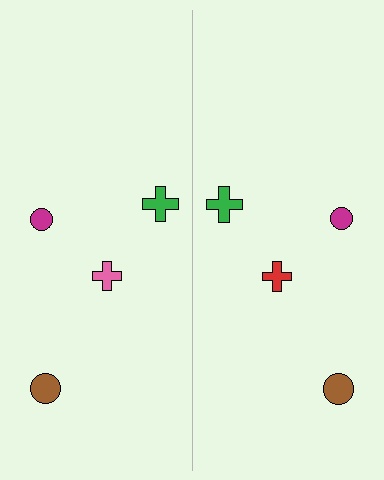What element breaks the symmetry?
The red cross on the right side breaks the symmetry — its mirror counterpart is pink.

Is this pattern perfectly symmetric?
No, the pattern is not perfectly symmetric. The red cross on the right side breaks the symmetry — its mirror counterpart is pink.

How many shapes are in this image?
There are 8 shapes in this image.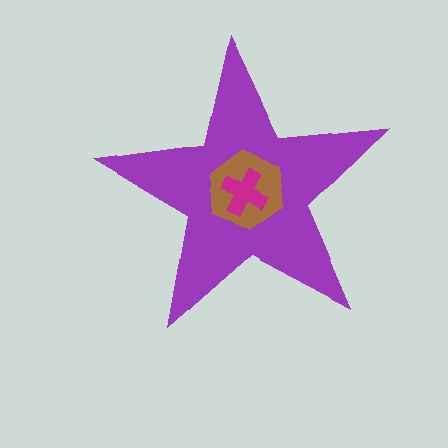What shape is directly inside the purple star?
The brown hexagon.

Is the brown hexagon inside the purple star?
Yes.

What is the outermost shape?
The purple star.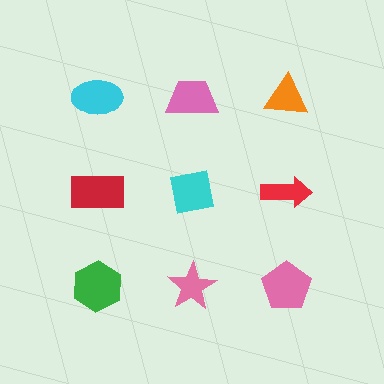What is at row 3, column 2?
A pink star.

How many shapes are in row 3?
3 shapes.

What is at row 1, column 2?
A pink trapezoid.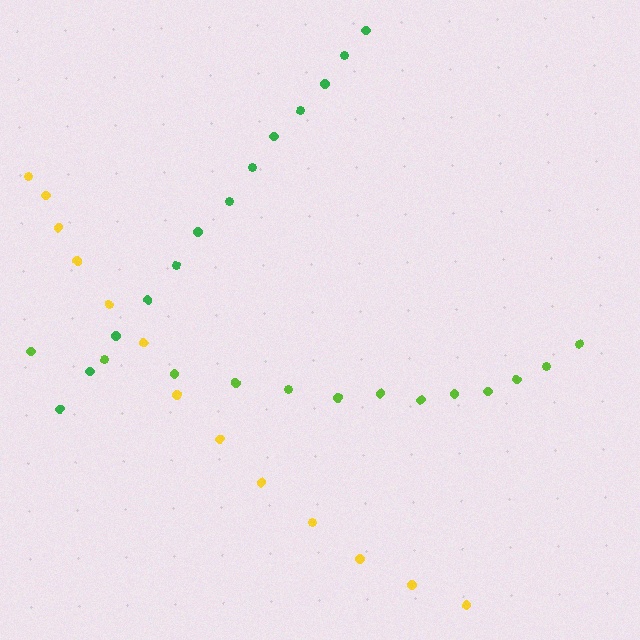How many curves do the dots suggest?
There are 3 distinct paths.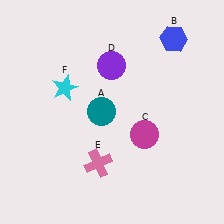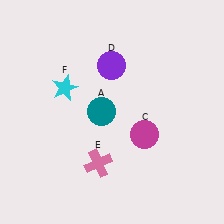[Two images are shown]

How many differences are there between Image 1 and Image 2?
There is 1 difference between the two images.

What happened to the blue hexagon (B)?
The blue hexagon (B) was removed in Image 2. It was in the top-right area of Image 1.